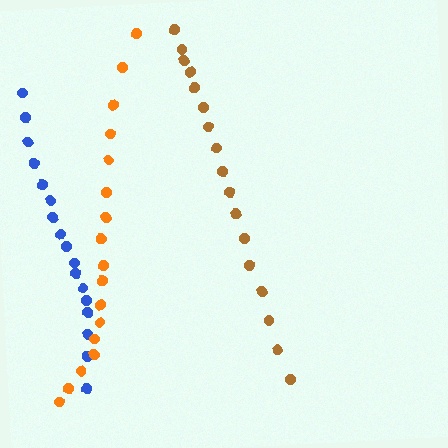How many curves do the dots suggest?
There are 3 distinct paths.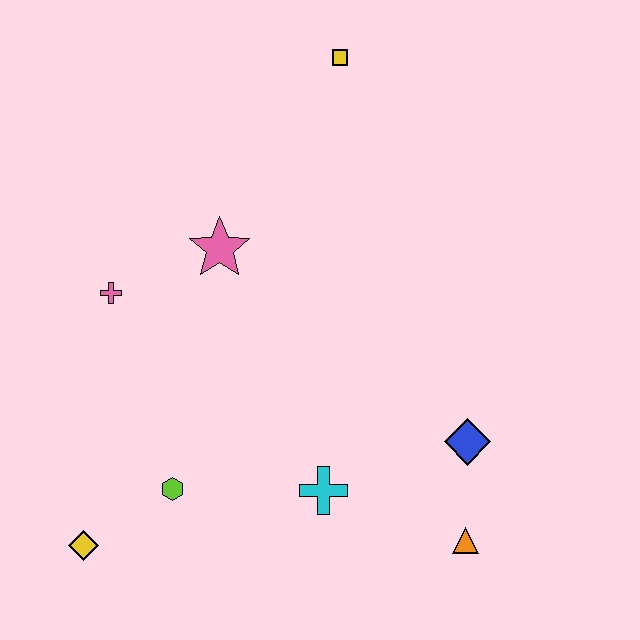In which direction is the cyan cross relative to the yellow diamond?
The cyan cross is to the right of the yellow diamond.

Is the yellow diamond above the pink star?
No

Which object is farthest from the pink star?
The orange triangle is farthest from the pink star.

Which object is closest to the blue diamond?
The orange triangle is closest to the blue diamond.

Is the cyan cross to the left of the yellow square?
Yes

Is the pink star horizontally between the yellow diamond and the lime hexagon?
No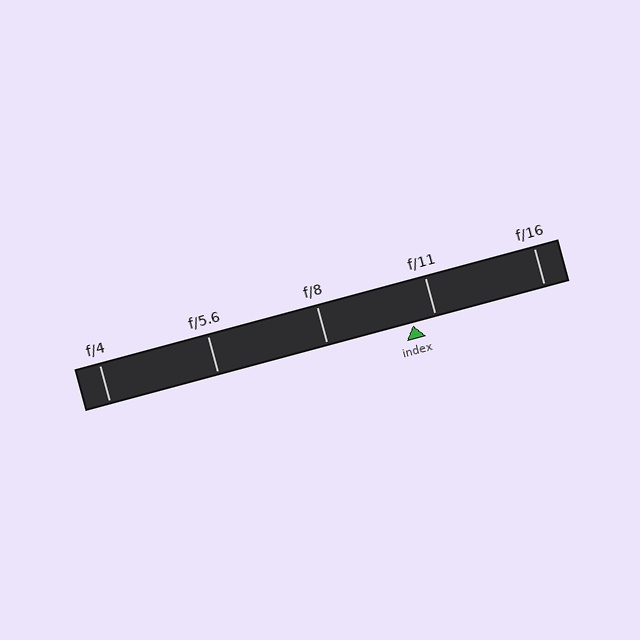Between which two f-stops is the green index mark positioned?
The index mark is between f/8 and f/11.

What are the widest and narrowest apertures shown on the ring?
The widest aperture shown is f/4 and the narrowest is f/16.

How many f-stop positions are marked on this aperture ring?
There are 5 f-stop positions marked.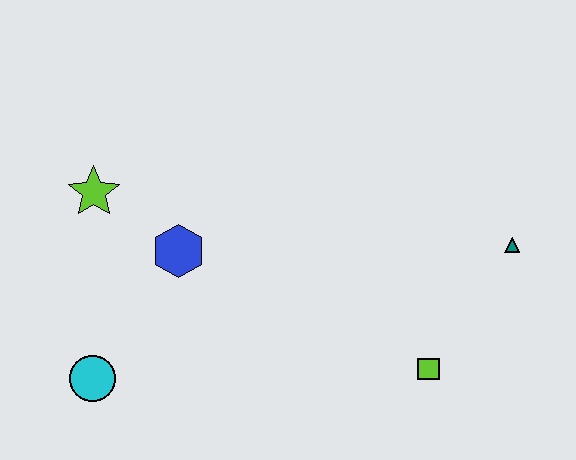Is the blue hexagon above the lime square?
Yes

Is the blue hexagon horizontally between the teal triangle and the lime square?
No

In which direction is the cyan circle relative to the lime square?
The cyan circle is to the left of the lime square.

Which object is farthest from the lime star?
The teal triangle is farthest from the lime star.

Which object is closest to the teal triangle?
The lime square is closest to the teal triangle.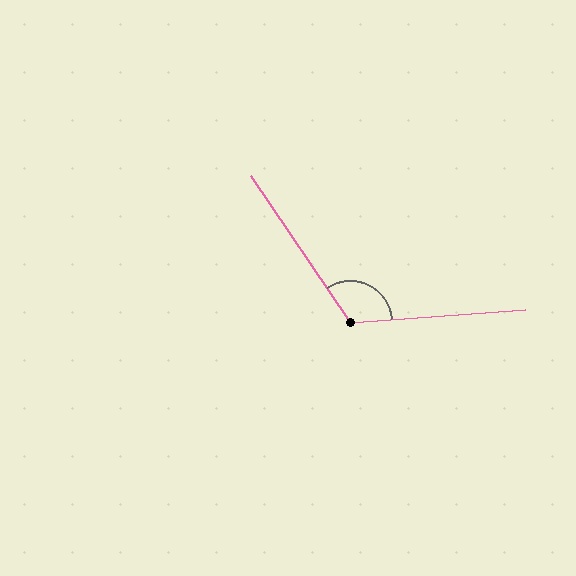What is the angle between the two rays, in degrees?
Approximately 120 degrees.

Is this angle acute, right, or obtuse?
It is obtuse.